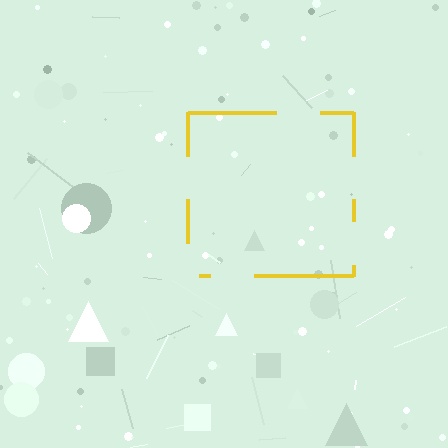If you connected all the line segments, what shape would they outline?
They would outline a square.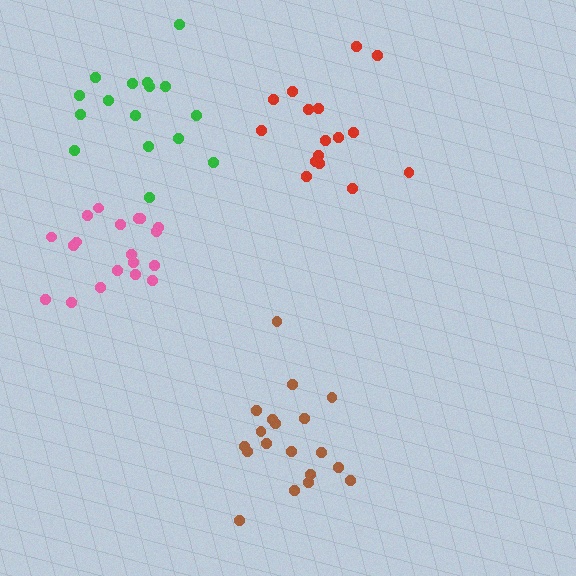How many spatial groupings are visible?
There are 4 spatial groupings.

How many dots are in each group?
Group 1: 16 dots, Group 2: 19 dots, Group 3: 19 dots, Group 4: 16 dots (70 total).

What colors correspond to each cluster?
The clusters are colored: green, brown, pink, red.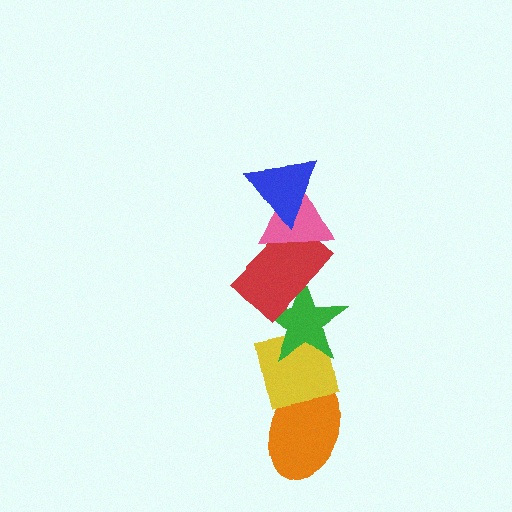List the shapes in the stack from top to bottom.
From top to bottom: the blue triangle, the pink triangle, the red rectangle, the green star, the yellow square, the orange ellipse.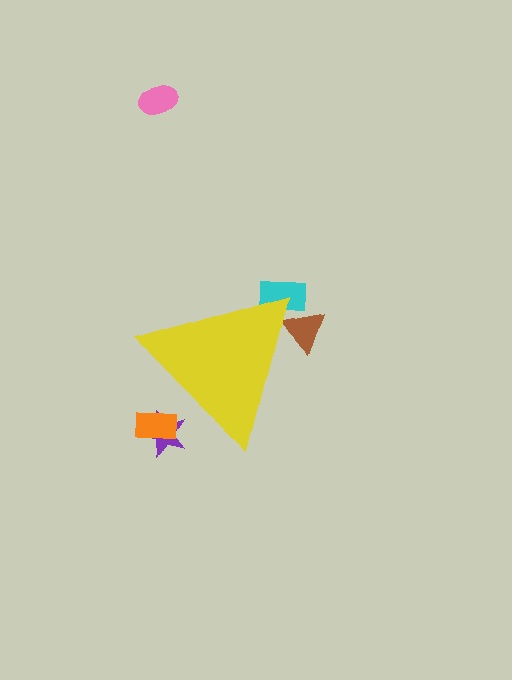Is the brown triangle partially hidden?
Yes, the brown triangle is partially hidden behind the yellow triangle.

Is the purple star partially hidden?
Yes, the purple star is partially hidden behind the yellow triangle.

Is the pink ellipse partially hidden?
No, the pink ellipse is fully visible.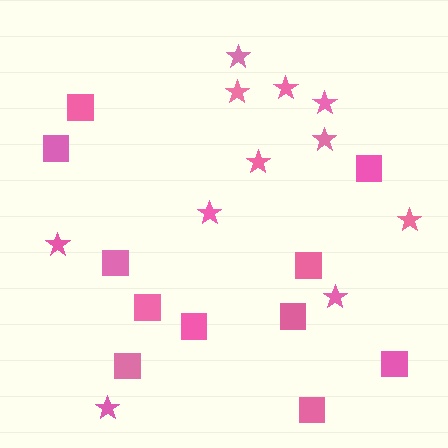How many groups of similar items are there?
There are 2 groups: one group of stars (11) and one group of squares (11).